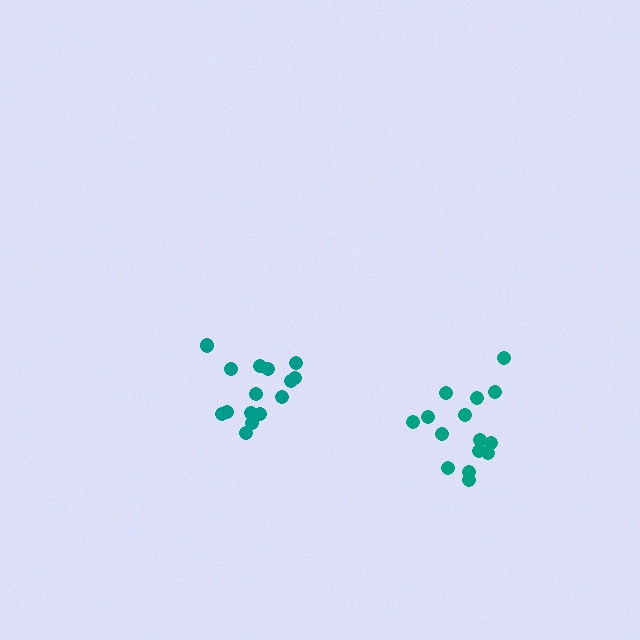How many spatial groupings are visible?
There are 2 spatial groupings.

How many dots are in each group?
Group 1: 15 dots, Group 2: 16 dots (31 total).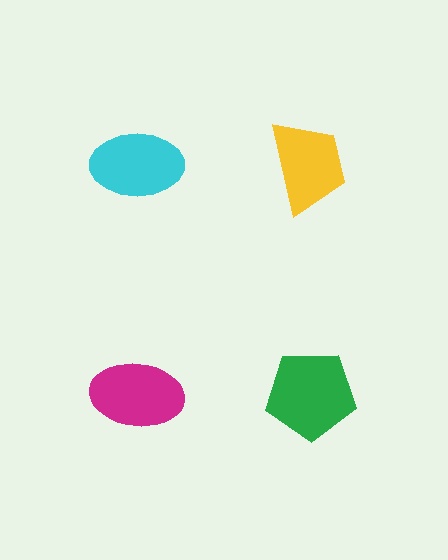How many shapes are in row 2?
2 shapes.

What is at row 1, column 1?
A cyan ellipse.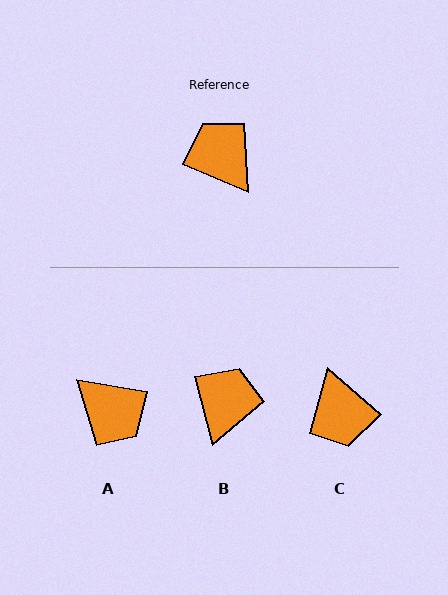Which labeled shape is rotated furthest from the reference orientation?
A, about 166 degrees away.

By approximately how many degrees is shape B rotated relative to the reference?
Approximately 53 degrees clockwise.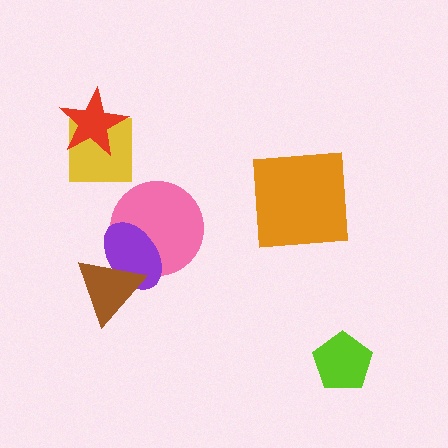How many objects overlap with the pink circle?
2 objects overlap with the pink circle.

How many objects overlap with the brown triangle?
2 objects overlap with the brown triangle.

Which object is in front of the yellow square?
The red star is in front of the yellow square.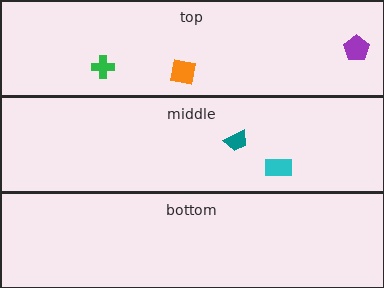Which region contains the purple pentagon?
The top region.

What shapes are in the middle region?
The teal trapezoid, the cyan rectangle.